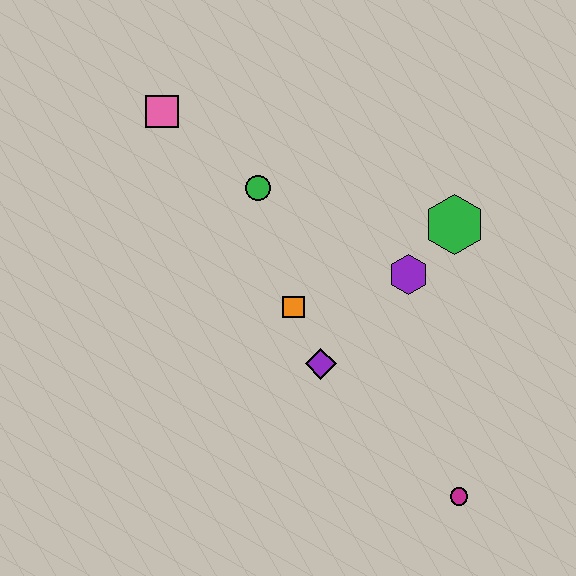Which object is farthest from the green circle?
The magenta circle is farthest from the green circle.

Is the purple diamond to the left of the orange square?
No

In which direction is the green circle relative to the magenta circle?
The green circle is above the magenta circle.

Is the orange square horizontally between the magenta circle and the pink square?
Yes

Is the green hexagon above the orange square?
Yes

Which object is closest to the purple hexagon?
The green hexagon is closest to the purple hexagon.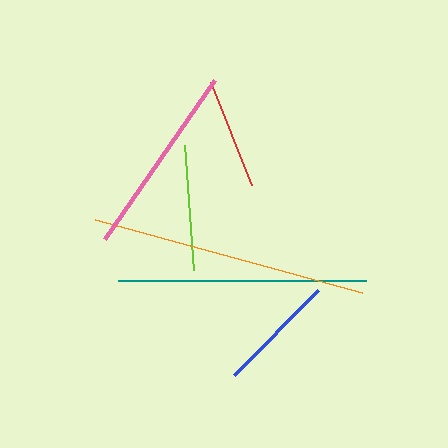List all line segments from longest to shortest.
From longest to shortest: orange, teal, pink, lime, blue, red.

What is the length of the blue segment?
The blue segment is approximately 120 pixels long.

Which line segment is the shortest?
The red line is the shortest at approximately 110 pixels.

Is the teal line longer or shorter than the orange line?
The orange line is longer than the teal line.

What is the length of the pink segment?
The pink segment is approximately 194 pixels long.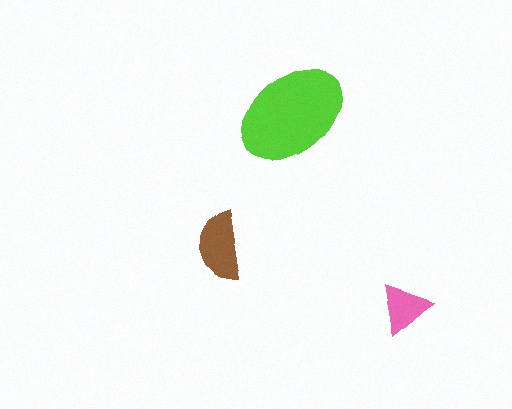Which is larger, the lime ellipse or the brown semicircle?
The lime ellipse.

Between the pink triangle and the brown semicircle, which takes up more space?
The brown semicircle.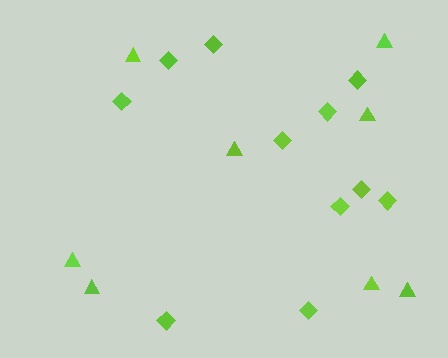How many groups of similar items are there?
There are 2 groups: one group of diamonds (11) and one group of triangles (8).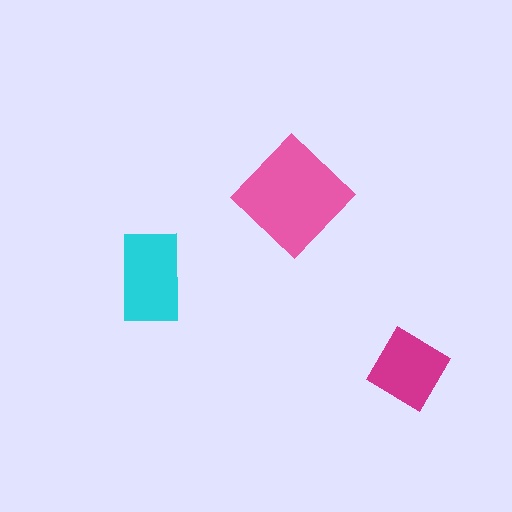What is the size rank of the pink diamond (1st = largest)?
1st.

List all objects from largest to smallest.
The pink diamond, the cyan rectangle, the magenta diamond.